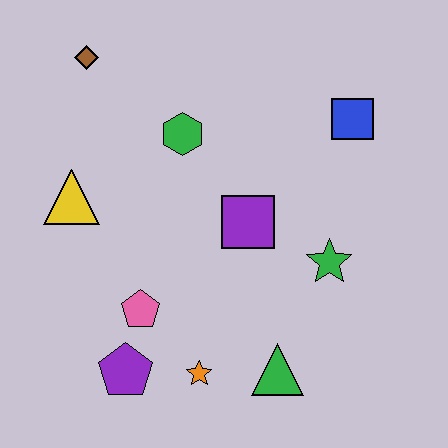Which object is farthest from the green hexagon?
The green triangle is farthest from the green hexagon.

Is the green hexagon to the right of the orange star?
No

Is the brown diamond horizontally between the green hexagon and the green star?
No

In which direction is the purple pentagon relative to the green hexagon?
The purple pentagon is below the green hexagon.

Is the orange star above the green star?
No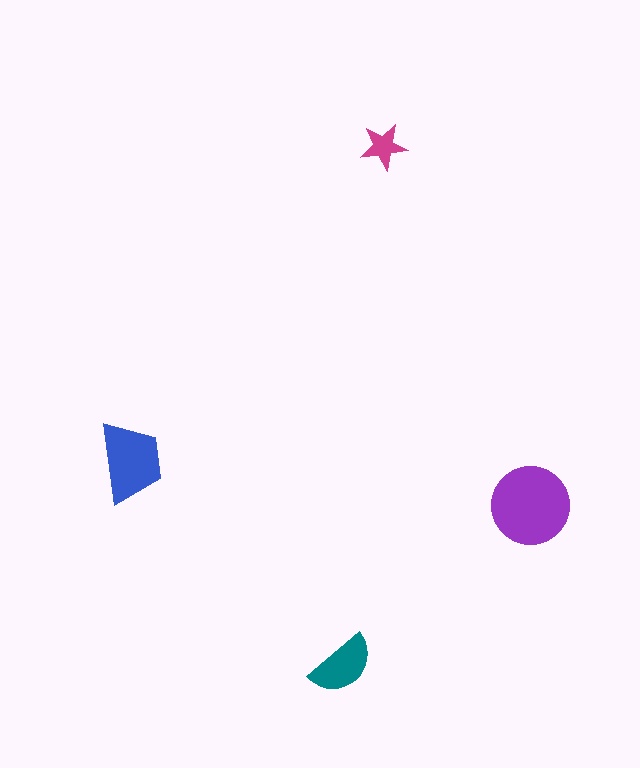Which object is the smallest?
The magenta star.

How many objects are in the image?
There are 4 objects in the image.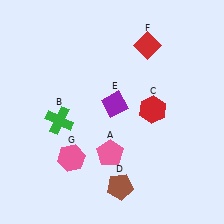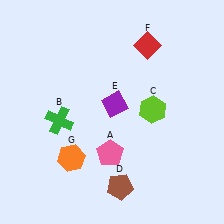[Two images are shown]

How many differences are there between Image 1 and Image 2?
There are 2 differences between the two images.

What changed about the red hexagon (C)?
In Image 1, C is red. In Image 2, it changed to lime.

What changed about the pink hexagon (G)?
In Image 1, G is pink. In Image 2, it changed to orange.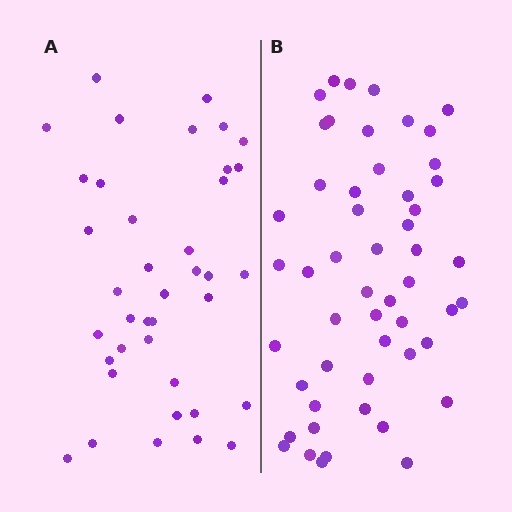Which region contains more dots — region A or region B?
Region B (the right region) has more dots.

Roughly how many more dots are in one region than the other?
Region B has approximately 15 more dots than region A.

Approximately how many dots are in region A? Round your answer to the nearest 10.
About 40 dots. (The exact count is 39, which rounds to 40.)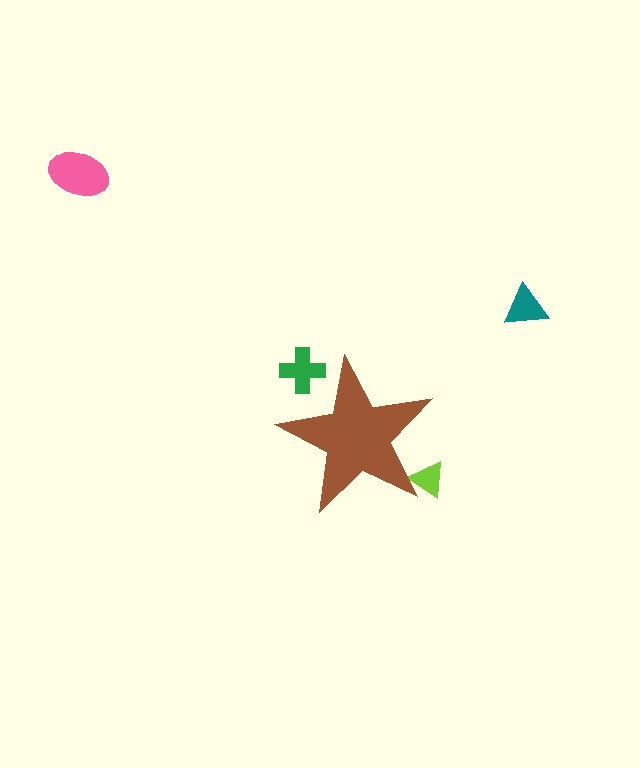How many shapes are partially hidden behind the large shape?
2 shapes are partially hidden.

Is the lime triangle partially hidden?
Yes, the lime triangle is partially hidden behind the brown star.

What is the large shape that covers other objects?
A brown star.